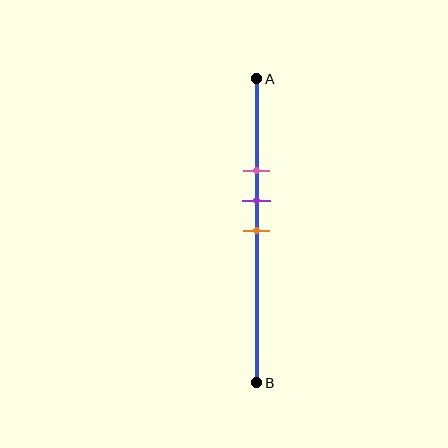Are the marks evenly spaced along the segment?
Yes, the marks are approximately evenly spaced.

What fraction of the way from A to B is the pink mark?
The pink mark is approximately 30% (0.3) of the way from A to B.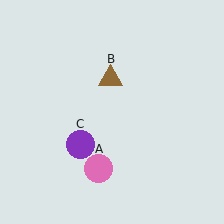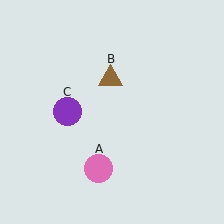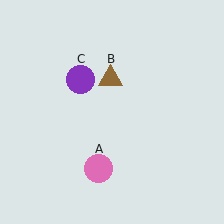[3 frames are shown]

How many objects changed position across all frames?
1 object changed position: purple circle (object C).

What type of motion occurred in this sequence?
The purple circle (object C) rotated clockwise around the center of the scene.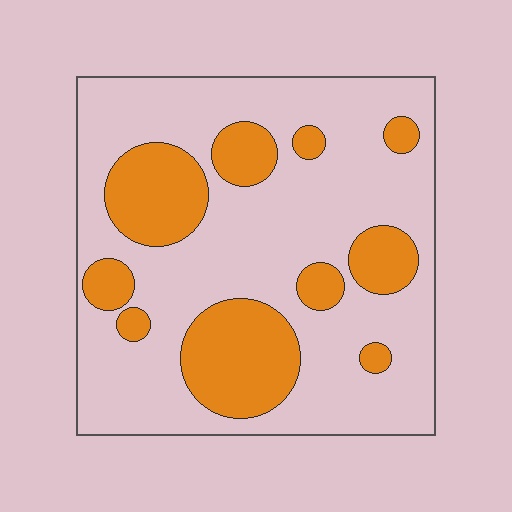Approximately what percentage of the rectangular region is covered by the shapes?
Approximately 25%.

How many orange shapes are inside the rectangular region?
10.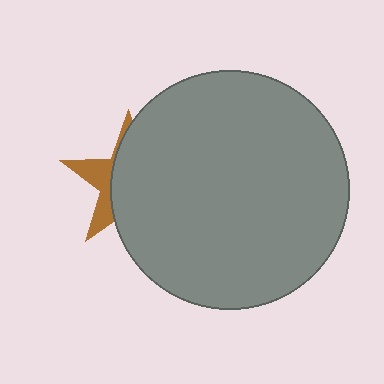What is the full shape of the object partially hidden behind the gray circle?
The partially hidden object is a brown star.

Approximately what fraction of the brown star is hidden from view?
Roughly 69% of the brown star is hidden behind the gray circle.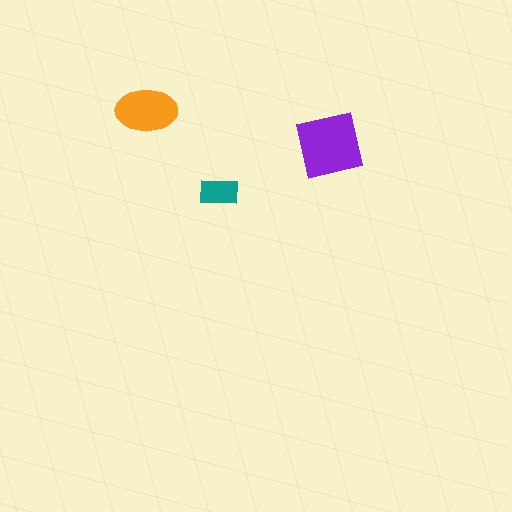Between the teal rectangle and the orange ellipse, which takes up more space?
The orange ellipse.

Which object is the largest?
The purple square.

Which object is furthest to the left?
The orange ellipse is leftmost.